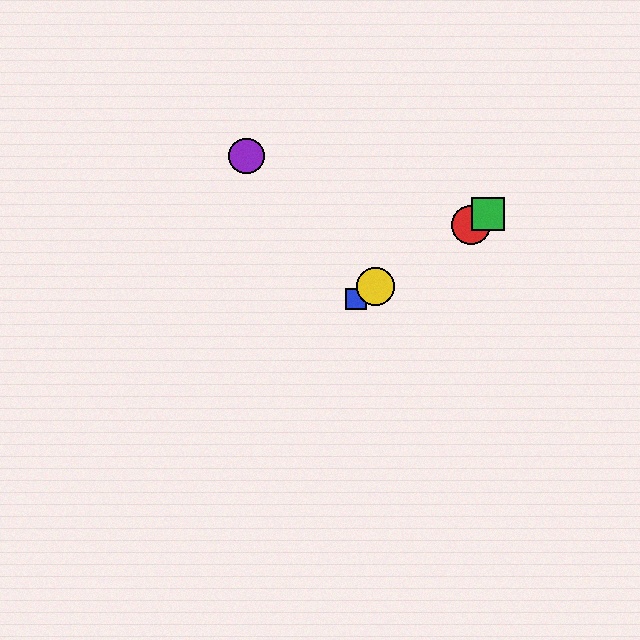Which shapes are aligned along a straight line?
The red circle, the blue square, the green square, the yellow circle are aligned along a straight line.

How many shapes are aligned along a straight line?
4 shapes (the red circle, the blue square, the green square, the yellow circle) are aligned along a straight line.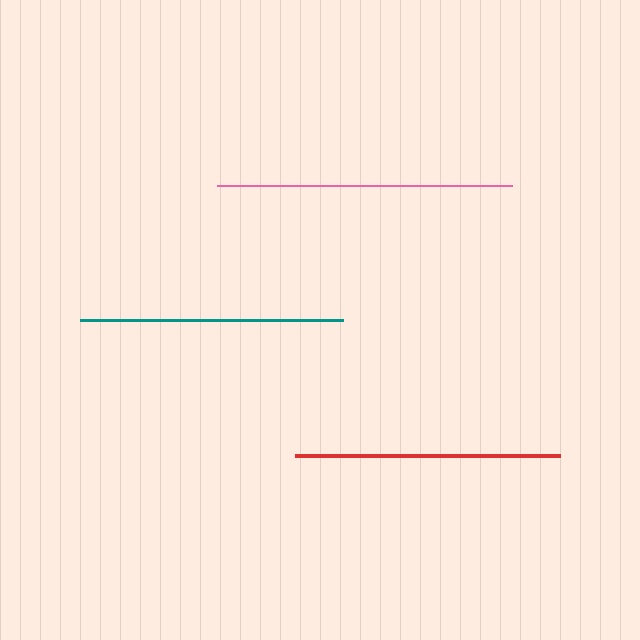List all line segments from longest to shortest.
From longest to shortest: pink, red, teal.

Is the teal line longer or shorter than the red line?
The red line is longer than the teal line.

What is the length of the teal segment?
The teal segment is approximately 263 pixels long.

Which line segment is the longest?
The pink line is the longest at approximately 294 pixels.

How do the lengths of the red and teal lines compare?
The red and teal lines are approximately the same length.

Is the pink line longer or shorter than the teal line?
The pink line is longer than the teal line.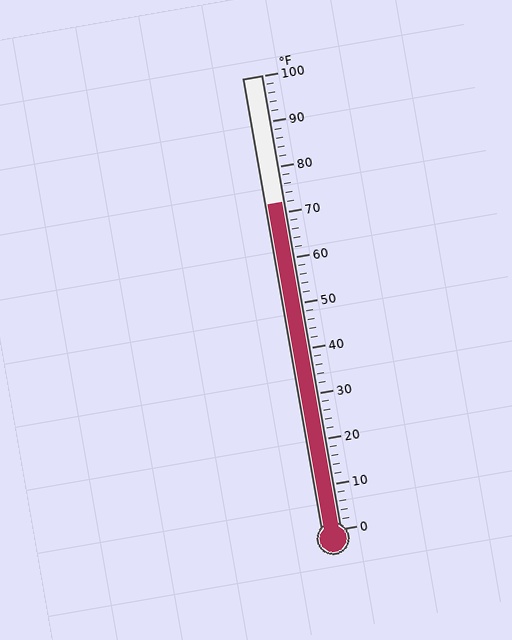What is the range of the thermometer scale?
The thermometer scale ranges from 0°F to 100°F.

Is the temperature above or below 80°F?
The temperature is below 80°F.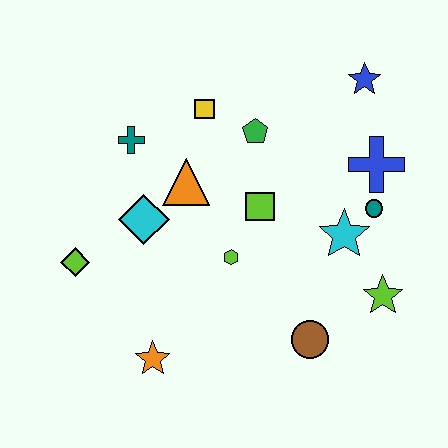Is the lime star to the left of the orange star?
No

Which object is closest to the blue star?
The blue cross is closest to the blue star.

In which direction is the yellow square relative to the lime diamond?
The yellow square is above the lime diamond.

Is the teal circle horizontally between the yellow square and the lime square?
No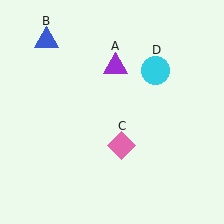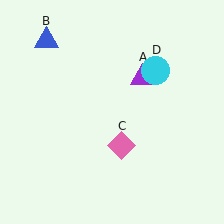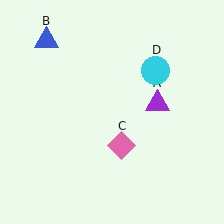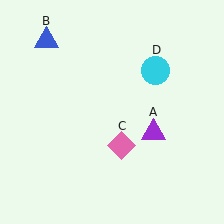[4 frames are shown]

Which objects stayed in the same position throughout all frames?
Blue triangle (object B) and pink diamond (object C) and cyan circle (object D) remained stationary.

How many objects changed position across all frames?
1 object changed position: purple triangle (object A).